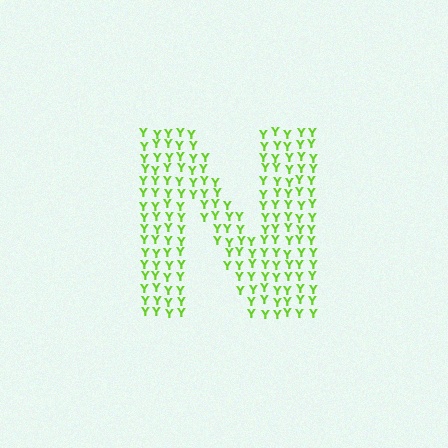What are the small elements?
The small elements are letter Y's.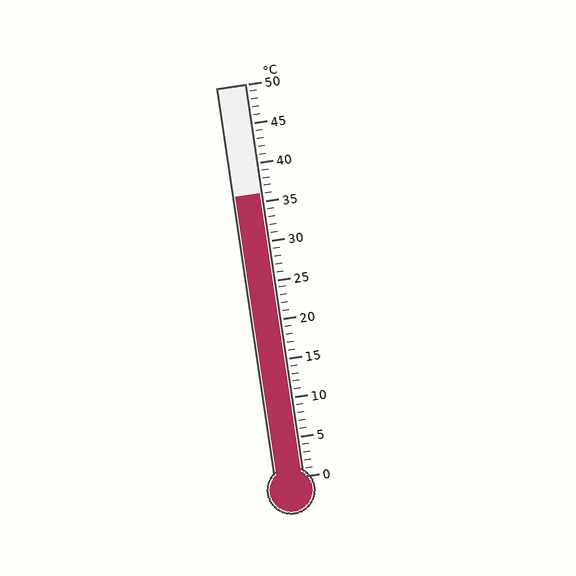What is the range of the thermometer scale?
The thermometer scale ranges from 0°C to 50°C.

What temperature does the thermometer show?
The thermometer shows approximately 36°C.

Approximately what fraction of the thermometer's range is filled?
The thermometer is filled to approximately 70% of its range.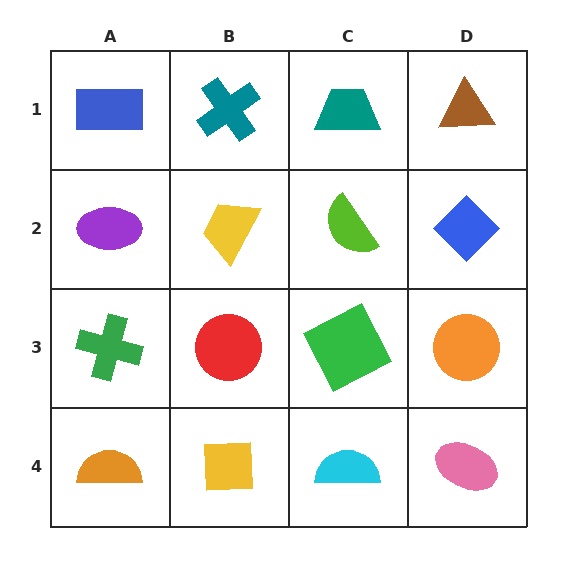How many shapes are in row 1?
4 shapes.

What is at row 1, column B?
A teal cross.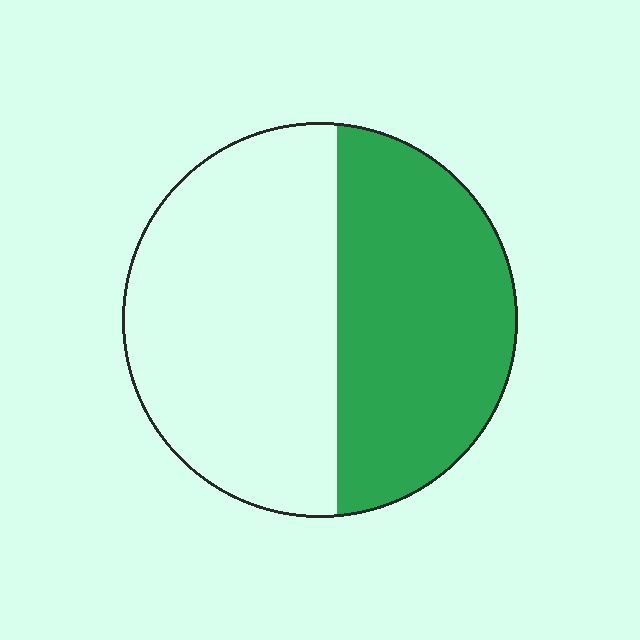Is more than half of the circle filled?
No.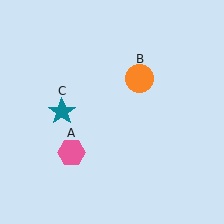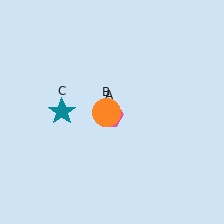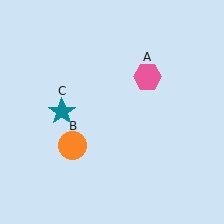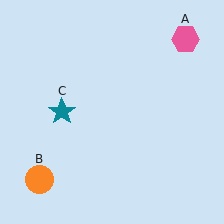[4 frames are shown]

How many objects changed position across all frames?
2 objects changed position: pink hexagon (object A), orange circle (object B).